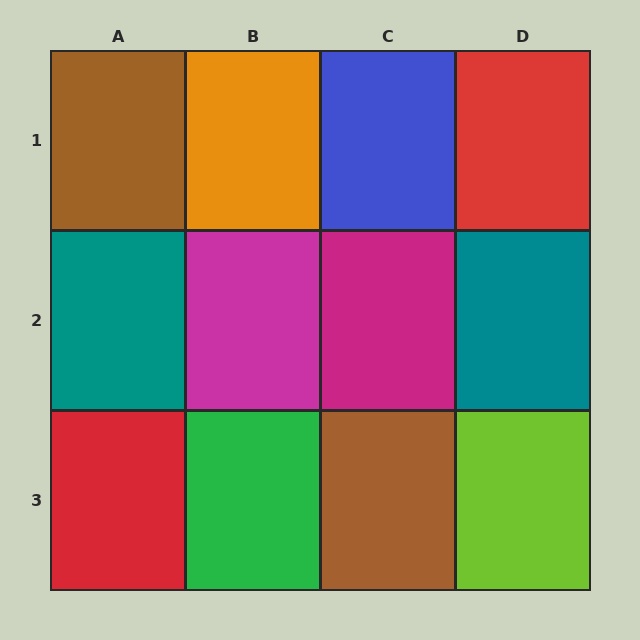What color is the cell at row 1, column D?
Red.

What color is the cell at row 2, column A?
Teal.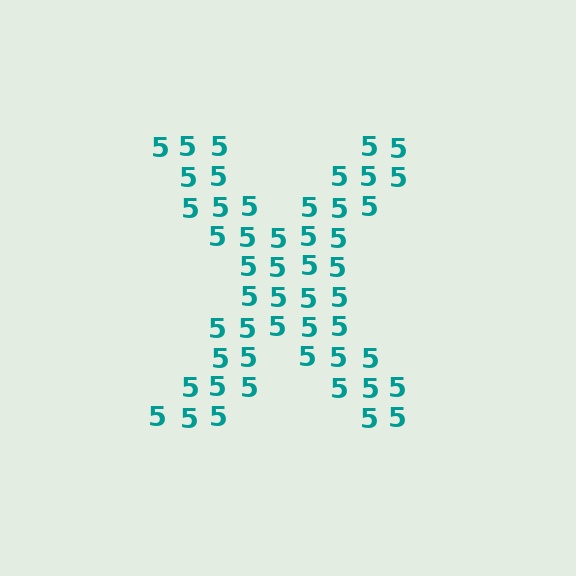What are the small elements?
The small elements are digit 5's.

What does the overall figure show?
The overall figure shows the letter X.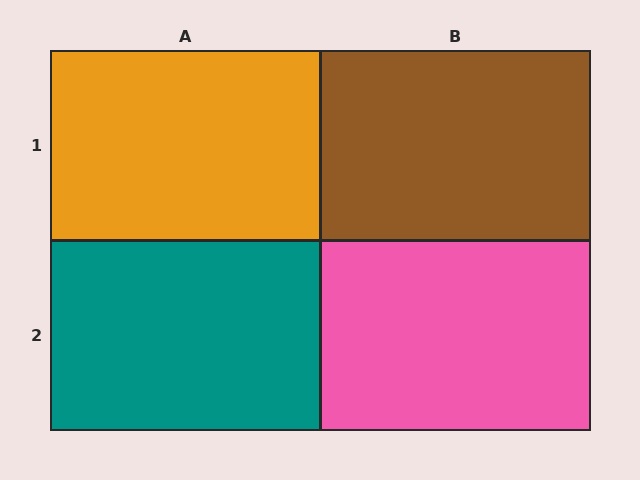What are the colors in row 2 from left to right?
Teal, pink.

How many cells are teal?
1 cell is teal.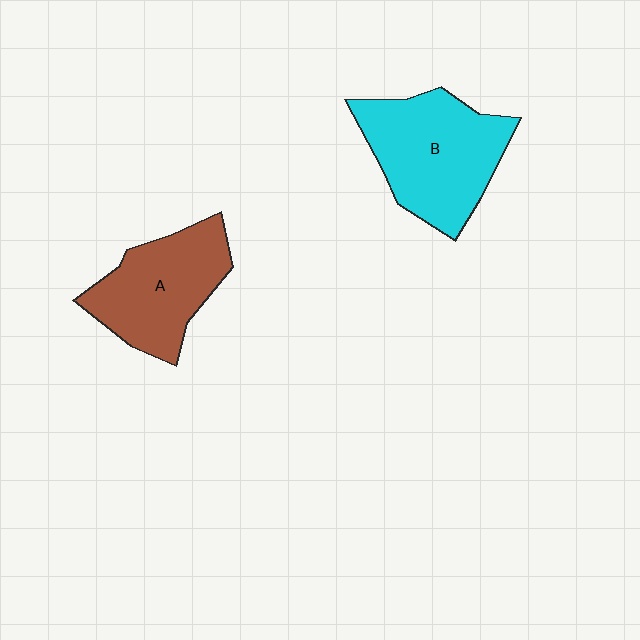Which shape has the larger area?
Shape B (cyan).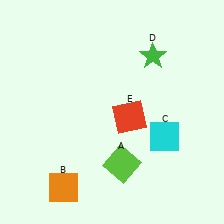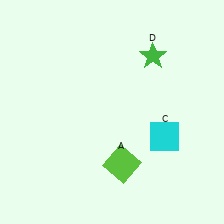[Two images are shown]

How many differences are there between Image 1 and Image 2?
There are 2 differences between the two images.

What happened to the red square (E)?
The red square (E) was removed in Image 2. It was in the bottom-right area of Image 1.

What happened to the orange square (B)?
The orange square (B) was removed in Image 2. It was in the bottom-left area of Image 1.